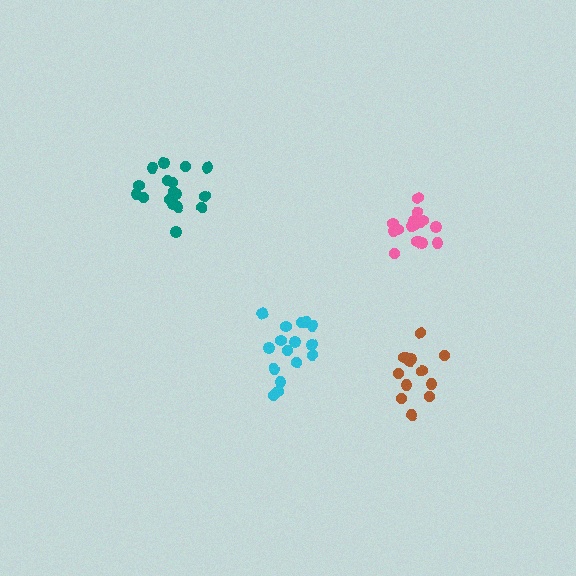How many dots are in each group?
Group 1: 17 dots, Group 2: 13 dots, Group 3: 16 dots, Group 4: 15 dots (61 total).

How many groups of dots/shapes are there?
There are 4 groups.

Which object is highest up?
The teal cluster is topmost.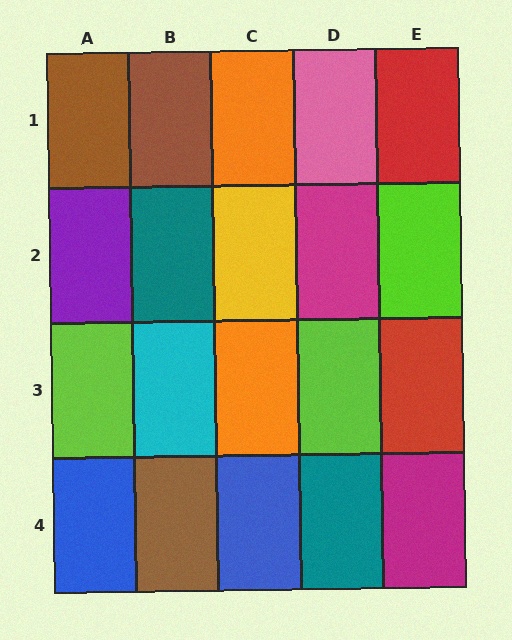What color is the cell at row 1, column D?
Pink.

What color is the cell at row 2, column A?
Purple.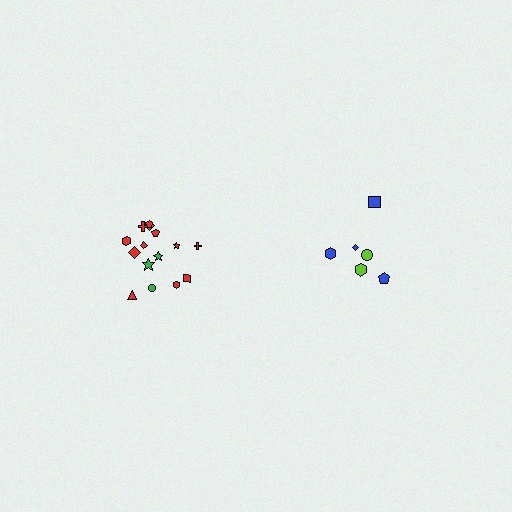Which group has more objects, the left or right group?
The left group.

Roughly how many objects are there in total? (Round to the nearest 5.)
Roughly 20 objects in total.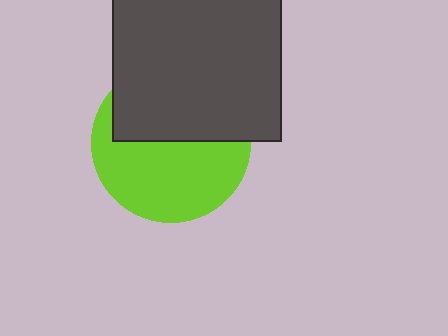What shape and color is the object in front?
The object in front is a dark gray square.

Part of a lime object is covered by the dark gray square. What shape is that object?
It is a circle.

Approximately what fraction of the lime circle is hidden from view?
Roughly 45% of the lime circle is hidden behind the dark gray square.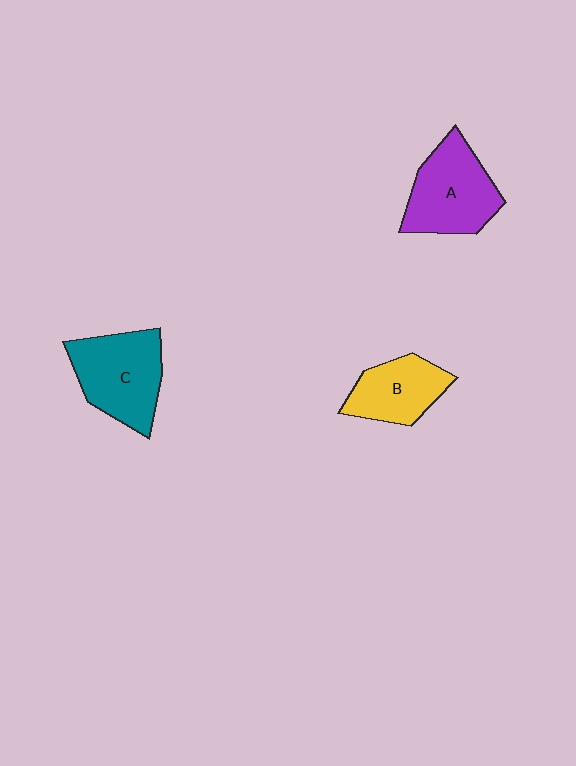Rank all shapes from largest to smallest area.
From largest to smallest: C (teal), A (purple), B (yellow).